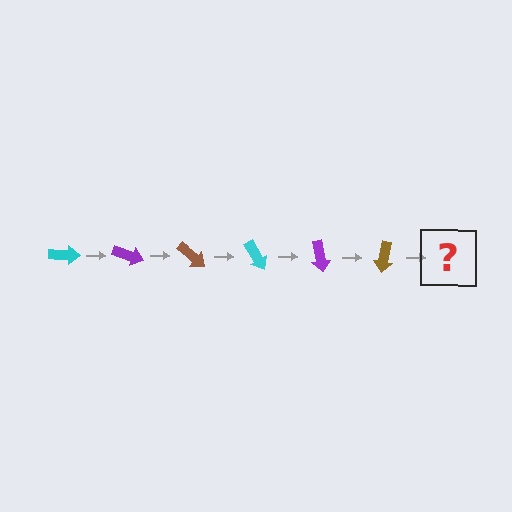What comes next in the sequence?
The next element should be a cyan arrow, rotated 120 degrees from the start.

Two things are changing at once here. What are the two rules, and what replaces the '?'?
The two rules are that it rotates 20 degrees each step and the color cycles through cyan, purple, and brown. The '?' should be a cyan arrow, rotated 120 degrees from the start.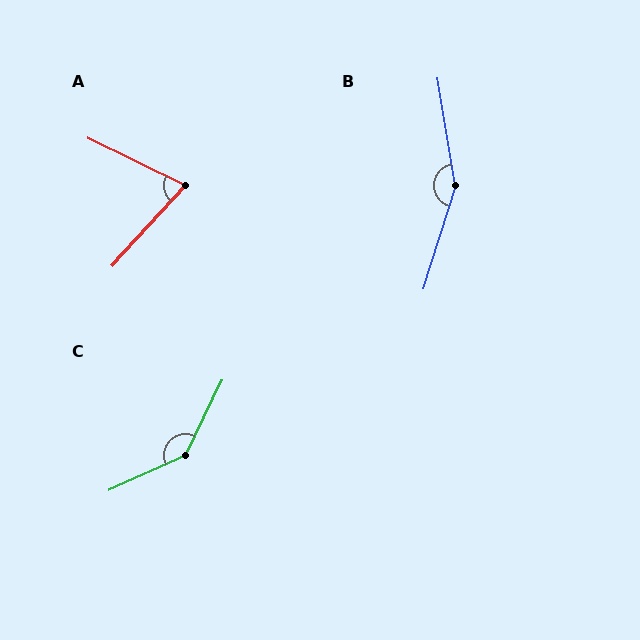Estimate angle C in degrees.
Approximately 140 degrees.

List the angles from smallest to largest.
A (74°), C (140°), B (153°).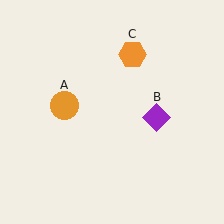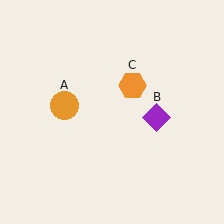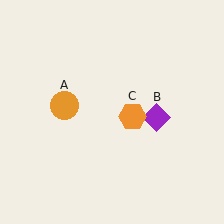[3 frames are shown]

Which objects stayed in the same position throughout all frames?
Orange circle (object A) and purple diamond (object B) remained stationary.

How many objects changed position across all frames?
1 object changed position: orange hexagon (object C).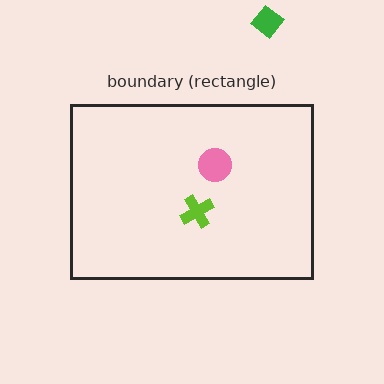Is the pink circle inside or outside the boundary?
Inside.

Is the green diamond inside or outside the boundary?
Outside.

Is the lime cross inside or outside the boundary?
Inside.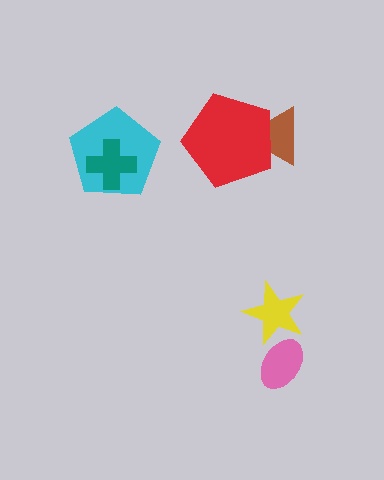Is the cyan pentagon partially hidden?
Yes, it is partially covered by another shape.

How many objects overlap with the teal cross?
1 object overlaps with the teal cross.